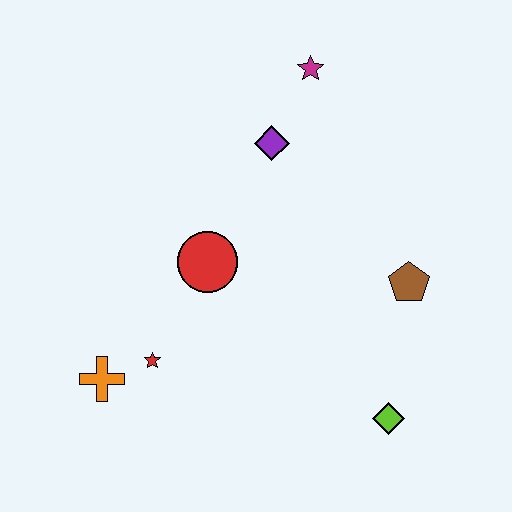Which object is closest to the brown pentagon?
The lime diamond is closest to the brown pentagon.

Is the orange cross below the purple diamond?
Yes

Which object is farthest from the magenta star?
The orange cross is farthest from the magenta star.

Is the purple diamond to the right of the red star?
Yes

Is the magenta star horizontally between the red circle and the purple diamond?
No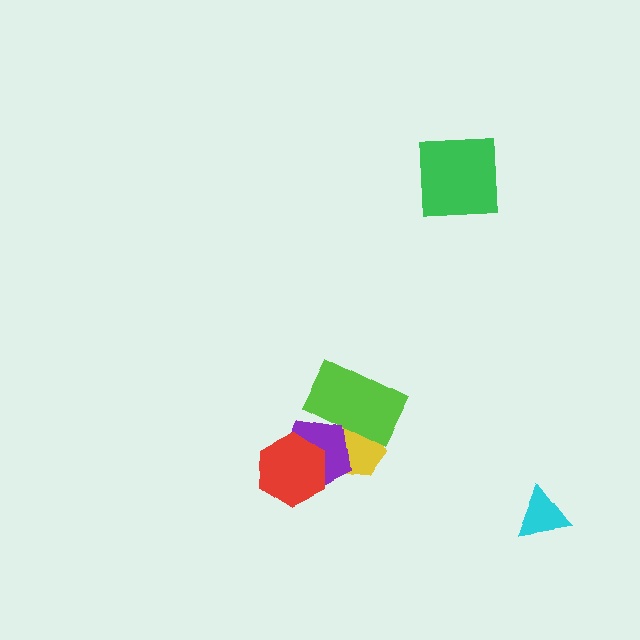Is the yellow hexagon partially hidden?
Yes, it is partially covered by another shape.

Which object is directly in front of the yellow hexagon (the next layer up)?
The lime rectangle is directly in front of the yellow hexagon.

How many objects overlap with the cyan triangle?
0 objects overlap with the cyan triangle.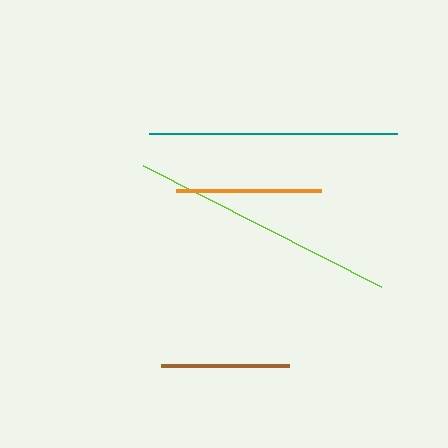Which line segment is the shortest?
The brown line is the shortest at approximately 128 pixels.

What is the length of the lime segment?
The lime segment is approximately 267 pixels long.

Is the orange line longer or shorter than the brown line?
The orange line is longer than the brown line.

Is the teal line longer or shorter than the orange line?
The teal line is longer than the orange line.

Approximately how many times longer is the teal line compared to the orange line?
The teal line is approximately 1.7 times the length of the orange line.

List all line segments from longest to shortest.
From longest to shortest: lime, teal, orange, brown.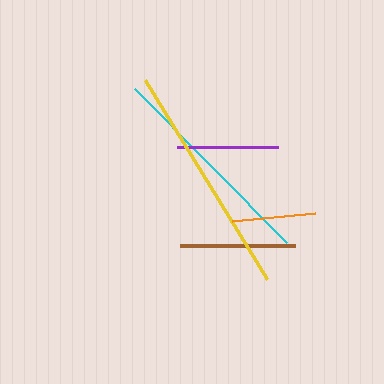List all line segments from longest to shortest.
From longest to shortest: yellow, cyan, brown, purple, orange.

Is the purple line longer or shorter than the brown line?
The brown line is longer than the purple line.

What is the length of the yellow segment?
The yellow segment is approximately 234 pixels long.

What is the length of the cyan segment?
The cyan segment is approximately 216 pixels long.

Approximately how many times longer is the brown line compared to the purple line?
The brown line is approximately 1.1 times the length of the purple line.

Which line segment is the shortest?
The orange line is the shortest at approximately 84 pixels.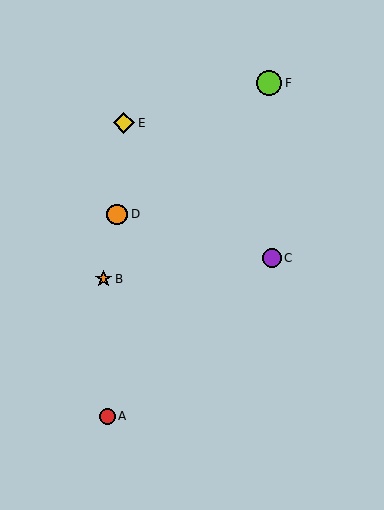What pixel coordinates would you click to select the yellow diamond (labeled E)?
Click at (124, 123) to select the yellow diamond E.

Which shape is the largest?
The lime circle (labeled F) is the largest.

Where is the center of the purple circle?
The center of the purple circle is at (272, 258).